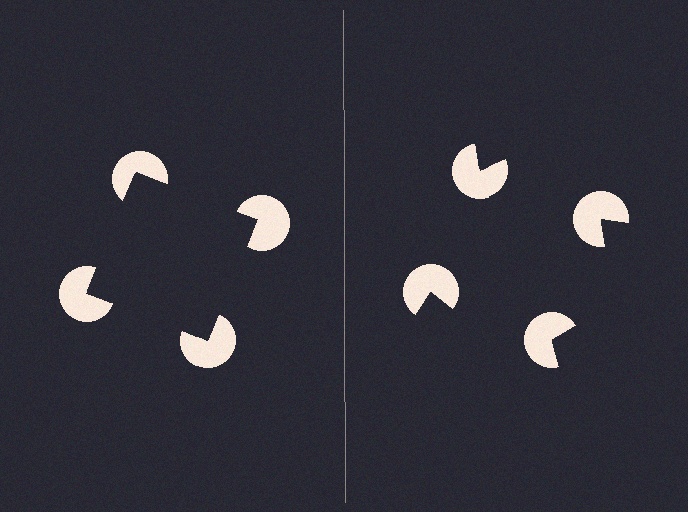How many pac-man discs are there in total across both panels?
8 — 4 on each side.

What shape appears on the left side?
An illusory square.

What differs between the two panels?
The pac-man discs are positioned identically on both sides; only the wedge orientations differ. On the left they align to a square; on the right they are misaligned.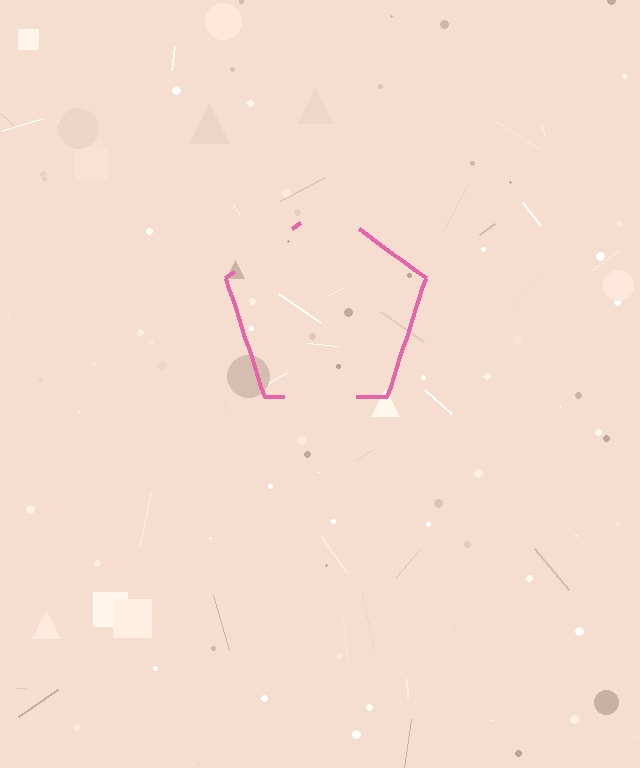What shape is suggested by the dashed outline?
The dashed outline suggests a pentagon.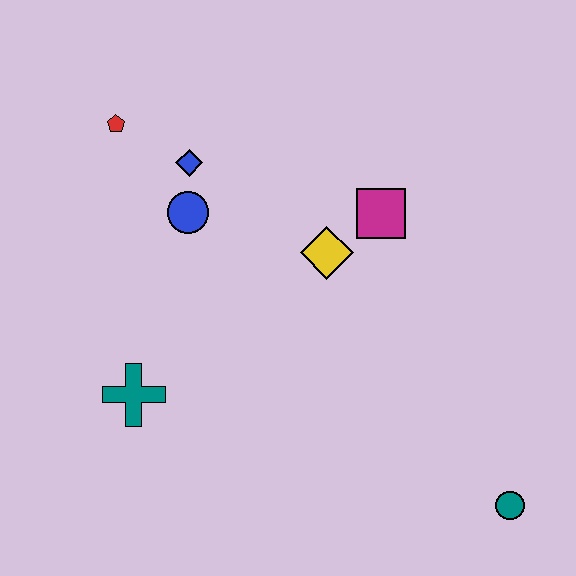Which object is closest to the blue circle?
The blue diamond is closest to the blue circle.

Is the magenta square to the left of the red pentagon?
No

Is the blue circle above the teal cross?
Yes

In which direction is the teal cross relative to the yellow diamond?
The teal cross is to the left of the yellow diamond.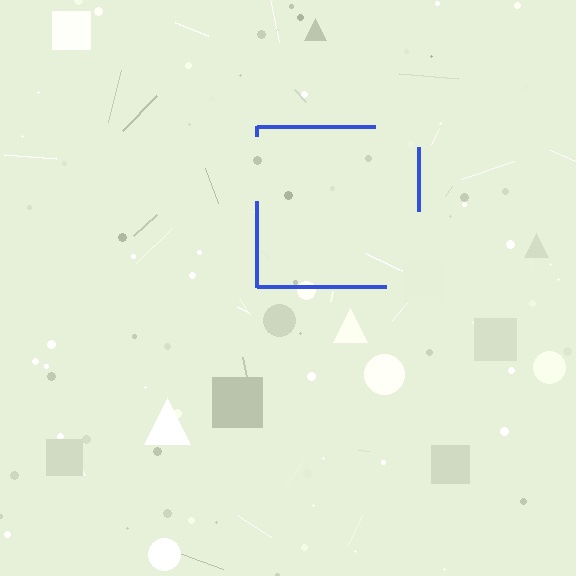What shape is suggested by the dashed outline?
The dashed outline suggests a square.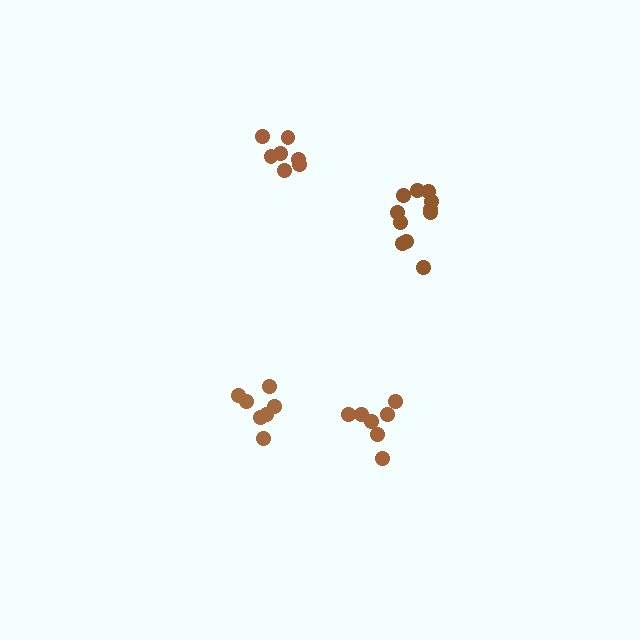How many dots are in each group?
Group 1: 7 dots, Group 2: 11 dots, Group 3: 7 dots, Group 4: 7 dots (32 total).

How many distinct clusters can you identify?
There are 4 distinct clusters.